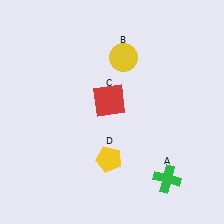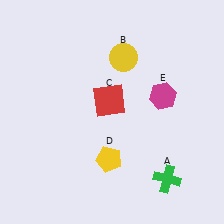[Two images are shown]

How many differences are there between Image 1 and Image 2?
There is 1 difference between the two images.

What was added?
A magenta hexagon (E) was added in Image 2.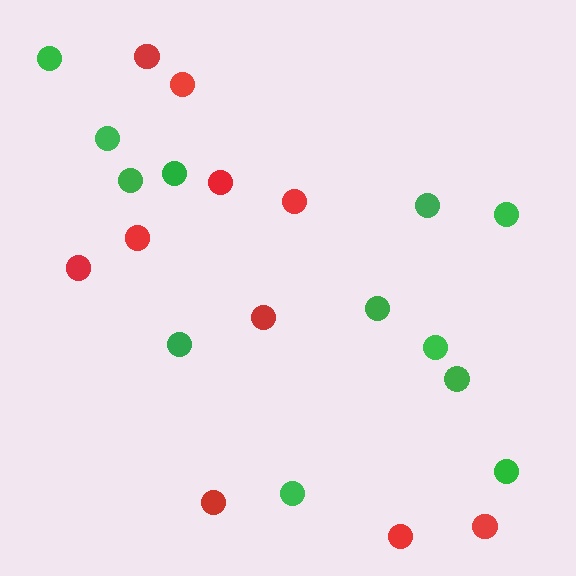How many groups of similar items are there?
There are 2 groups: one group of green circles (12) and one group of red circles (10).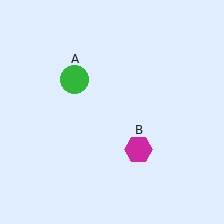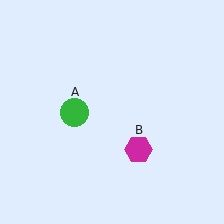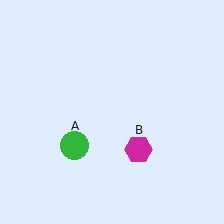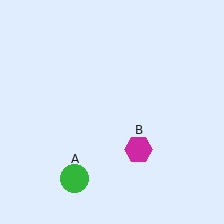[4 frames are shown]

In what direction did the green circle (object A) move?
The green circle (object A) moved down.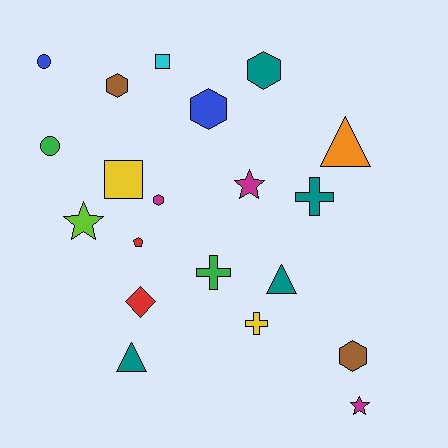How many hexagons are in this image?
There are 5 hexagons.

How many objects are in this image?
There are 20 objects.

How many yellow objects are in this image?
There are 2 yellow objects.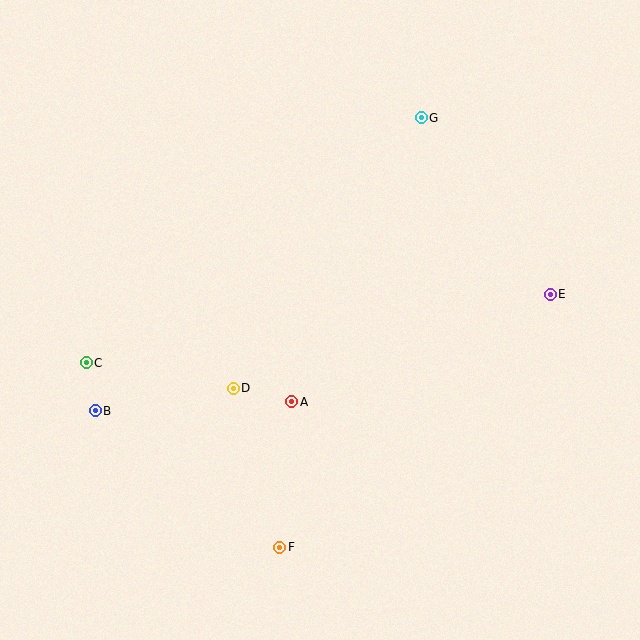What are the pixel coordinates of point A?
Point A is at (292, 402).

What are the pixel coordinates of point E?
Point E is at (550, 294).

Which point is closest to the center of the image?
Point A at (292, 402) is closest to the center.